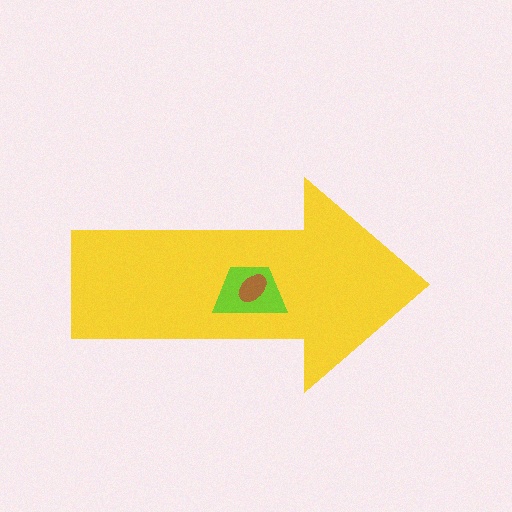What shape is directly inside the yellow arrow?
The lime trapezoid.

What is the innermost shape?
The brown ellipse.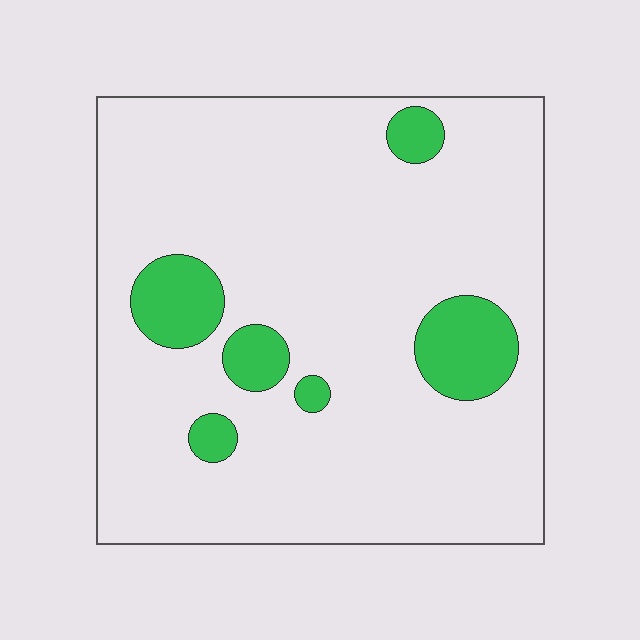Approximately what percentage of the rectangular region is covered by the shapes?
Approximately 10%.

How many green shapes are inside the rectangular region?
6.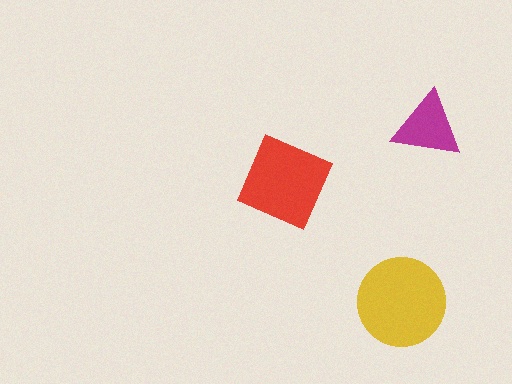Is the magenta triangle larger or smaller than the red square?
Smaller.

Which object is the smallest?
The magenta triangle.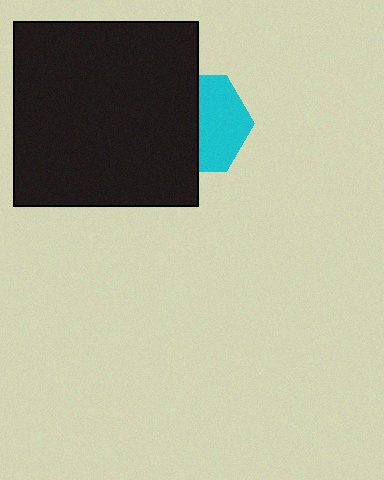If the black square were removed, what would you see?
You would see the complete cyan hexagon.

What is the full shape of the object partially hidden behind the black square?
The partially hidden object is a cyan hexagon.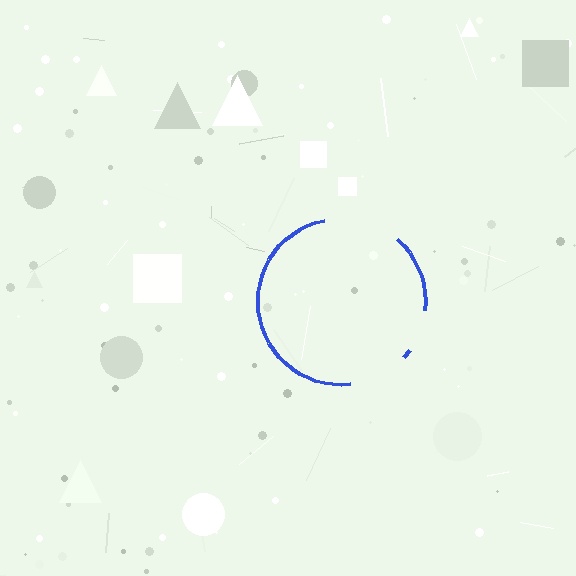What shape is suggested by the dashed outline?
The dashed outline suggests a circle.